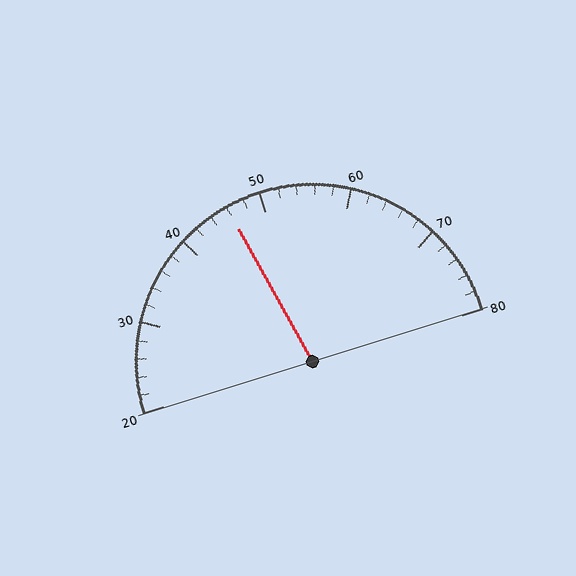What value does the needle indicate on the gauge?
The needle indicates approximately 46.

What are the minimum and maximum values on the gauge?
The gauge ranges from 20 to 80.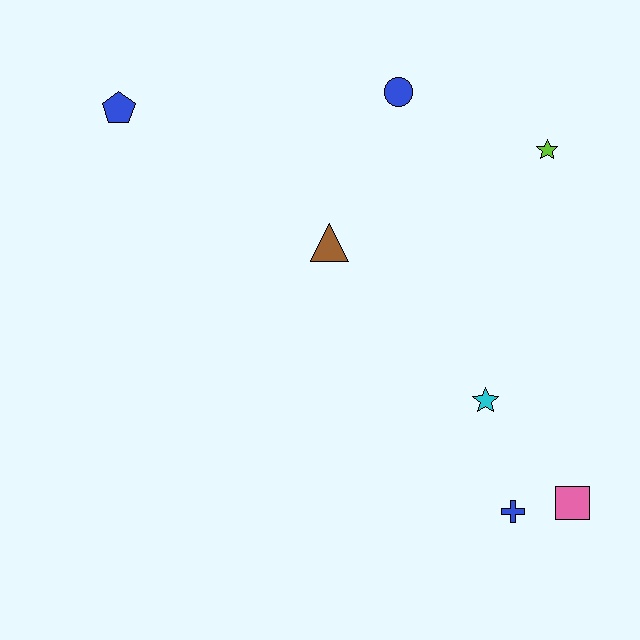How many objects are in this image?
There are 7 objects.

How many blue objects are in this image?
There are 3 blue objects.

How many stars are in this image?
There are 2 stars.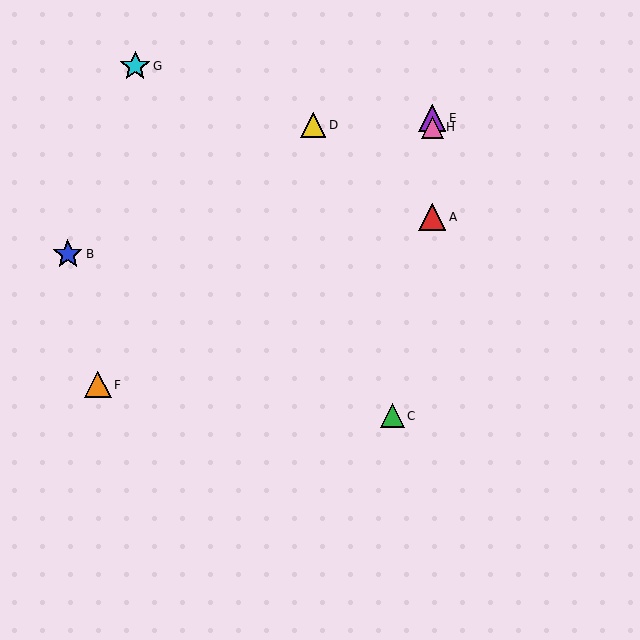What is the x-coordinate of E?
Object E is at x≈432.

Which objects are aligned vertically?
Objects A, E, H are aligned vertically.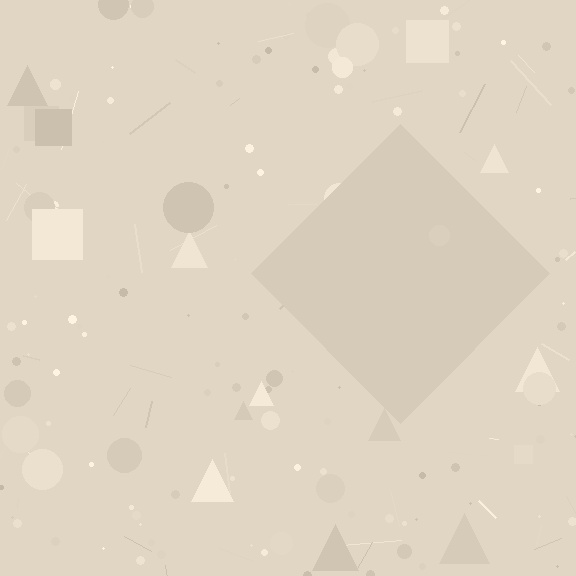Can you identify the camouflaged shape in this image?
The camouflaged shape is a diamond.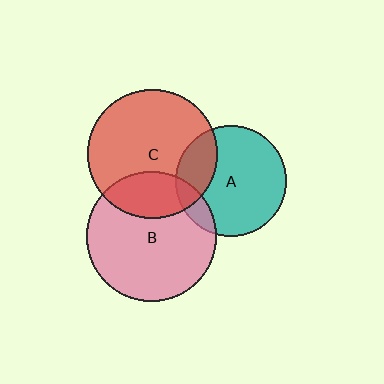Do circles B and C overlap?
Yes.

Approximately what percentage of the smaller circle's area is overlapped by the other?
Approximately 25%.